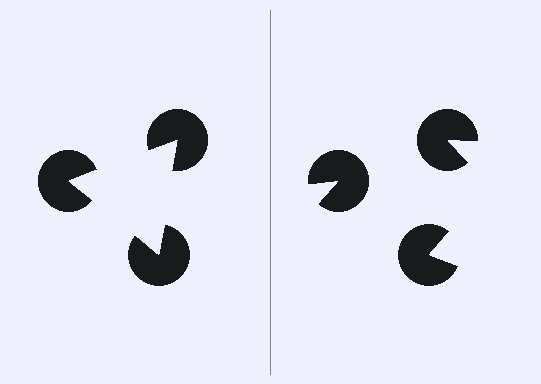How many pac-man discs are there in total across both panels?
6 — 3 on each side.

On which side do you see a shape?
An illusory triangle appears on the left side. On the right side the wedge cuts are rotated, so no coherent shape forms.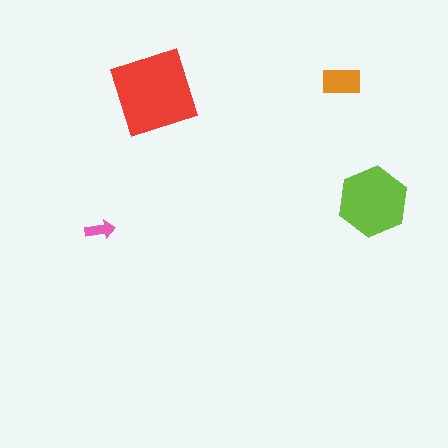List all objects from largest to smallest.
The red diamond, the lime hexagon, the orange rectangle, the pink arrow.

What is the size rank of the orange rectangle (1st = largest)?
3rd.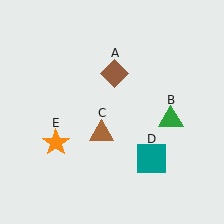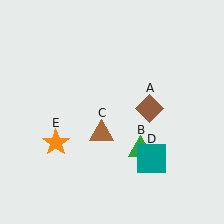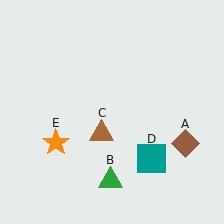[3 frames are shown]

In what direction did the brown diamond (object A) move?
The brown diamond (object A) moved down and to the right.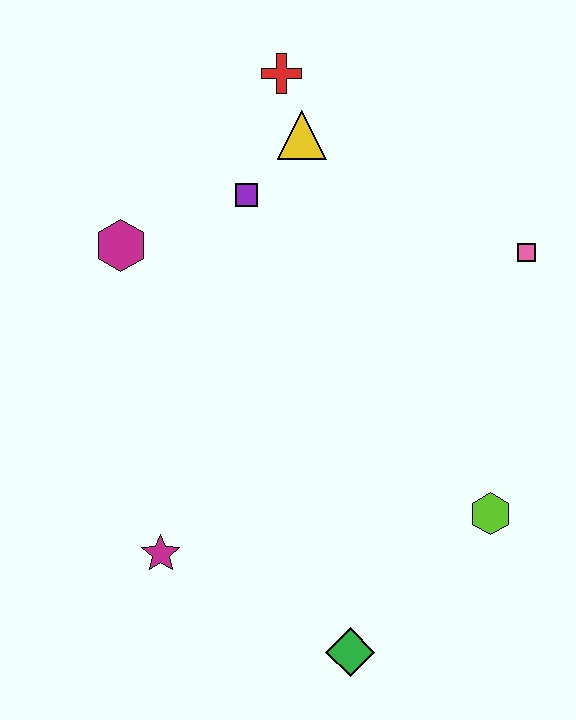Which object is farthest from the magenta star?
The red cross is farthest from the magenta star.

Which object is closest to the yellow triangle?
The red cross is closest to the yellow triangle.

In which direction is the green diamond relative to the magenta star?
The green diamond is to the right of the magenta star.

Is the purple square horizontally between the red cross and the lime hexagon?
No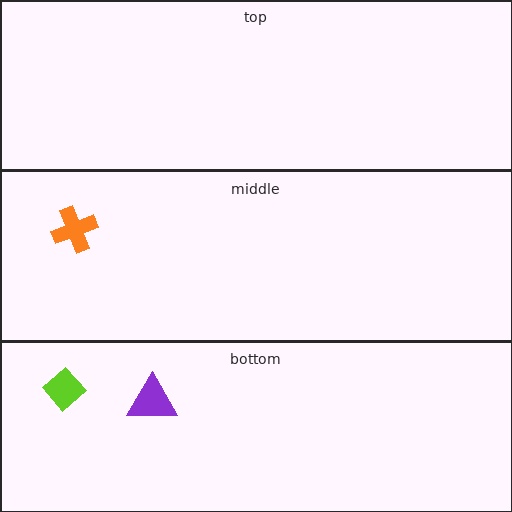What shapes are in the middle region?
The orange cross.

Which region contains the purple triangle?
The bottom region.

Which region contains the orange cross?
The middle region.